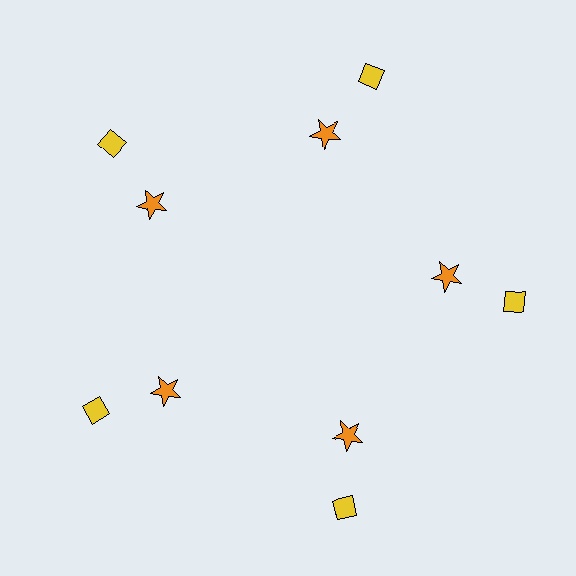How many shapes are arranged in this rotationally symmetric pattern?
There are 10 shapes, arranged in 5 groups of 2.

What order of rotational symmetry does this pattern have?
This pattern has 5-fold rotational symmetry.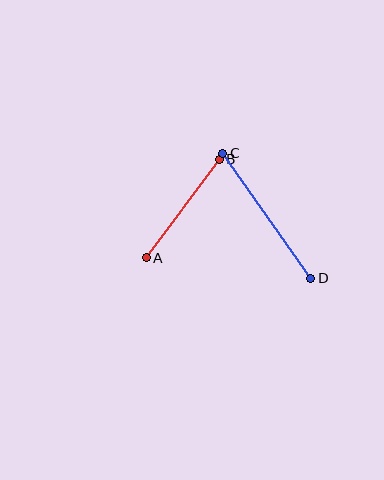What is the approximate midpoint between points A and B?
The midpoint is at approximately (183, 209) pixels.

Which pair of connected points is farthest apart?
Points C and D are farthest apart.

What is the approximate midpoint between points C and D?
The midpoint is at approximately (267, 216) pixels.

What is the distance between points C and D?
The distance is approximately 153 pixels.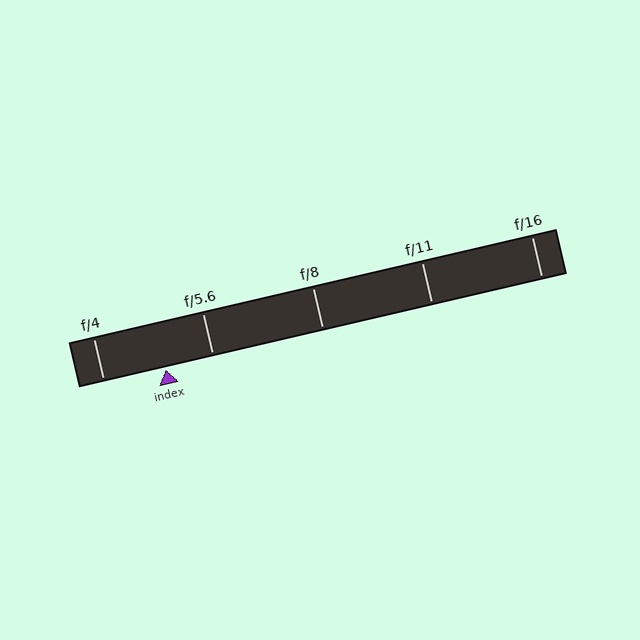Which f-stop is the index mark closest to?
The index mark is closest to f/5.6.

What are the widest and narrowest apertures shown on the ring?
The widest aperture shown is f/4 and the narrowest is f/16.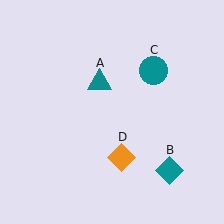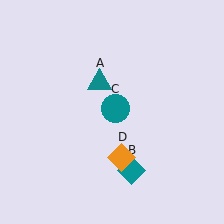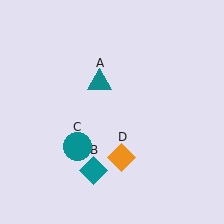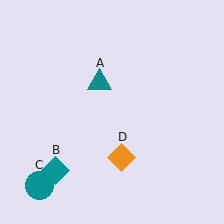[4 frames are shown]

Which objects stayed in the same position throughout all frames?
Teal triangle (object A) and orange diamond (object D) remained stationary.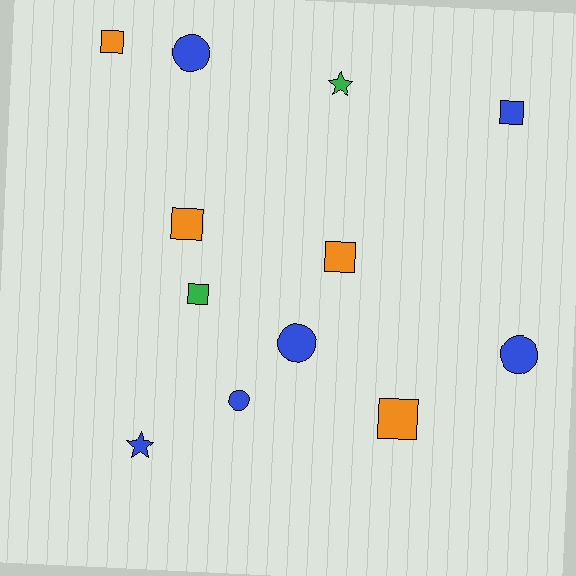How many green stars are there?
There is 1 green star.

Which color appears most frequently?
Blue, with 6 objects.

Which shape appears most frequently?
Square, with 6 objects.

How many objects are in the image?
There are 12 objects.